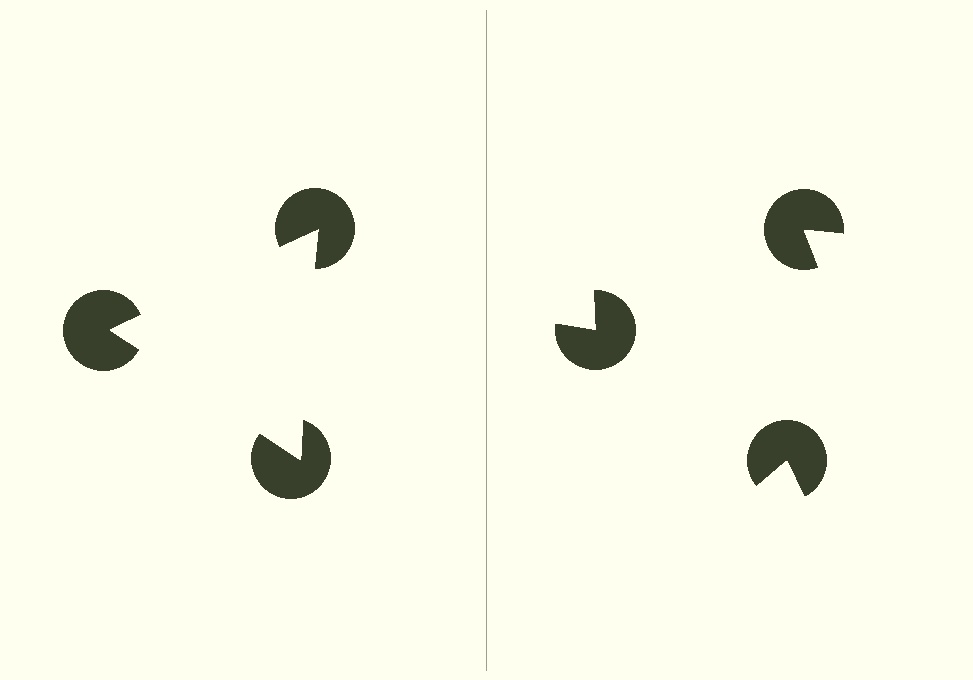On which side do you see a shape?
An illusory triangle appears on the left side. On the right side the wedge cuts are rotated, so no coherent shape forms.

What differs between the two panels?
The pac-man discs are positioned identically on both sides; only the wedge orientations differ. On the left they align to a triangle; on the right they are misaligned.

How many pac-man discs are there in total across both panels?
6 — 3 on each side.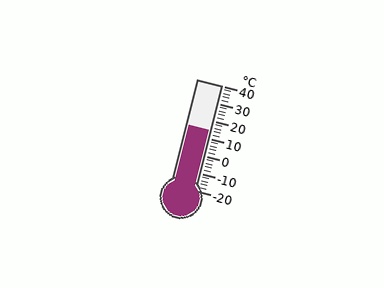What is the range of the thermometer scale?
The thermometer scale ranges from -20°C to 40°C.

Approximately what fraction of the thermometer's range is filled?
The thermometer is filled to approximately 55% of its range.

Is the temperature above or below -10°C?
The temperature is above -10°C.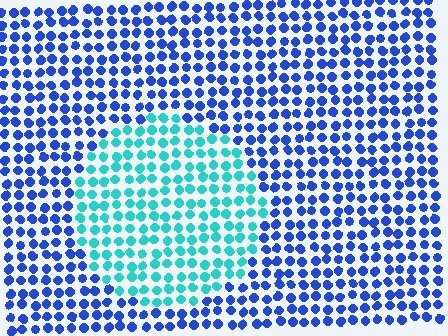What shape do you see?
I see a circle.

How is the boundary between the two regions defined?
The boundary is defined purely by a slight shift in hue (about 52 degrees). Spacing, size, and orientation are identical on both sides.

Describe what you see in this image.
The image is filled with small blue elements in a uniform arrangement. A circle-shaped region is visible where the elements are tinted to a slightly different hue, forming a subtle color boundary.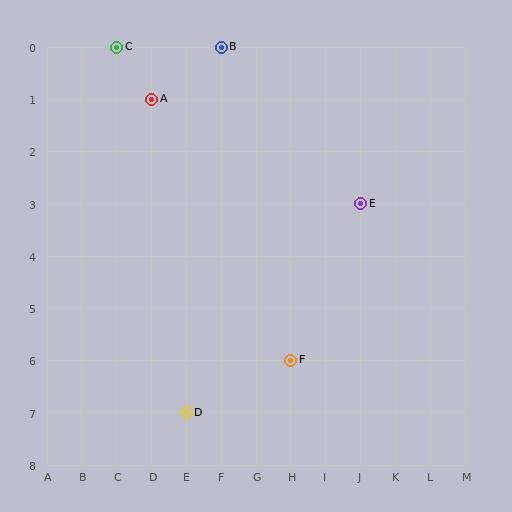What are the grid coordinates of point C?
Point C is at grid coordinates (C, 0).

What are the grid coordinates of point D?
Point D is at grid coordinates (E, 7).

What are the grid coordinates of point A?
Point A is at grid coordinates (D, 1).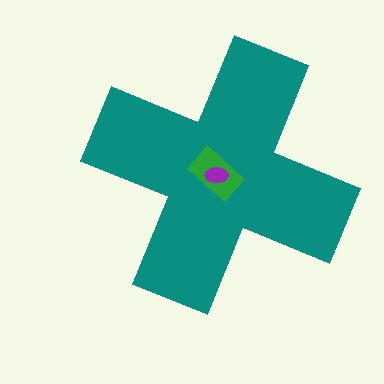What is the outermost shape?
The teal cross.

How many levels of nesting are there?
3.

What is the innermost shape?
The purple ellipse.